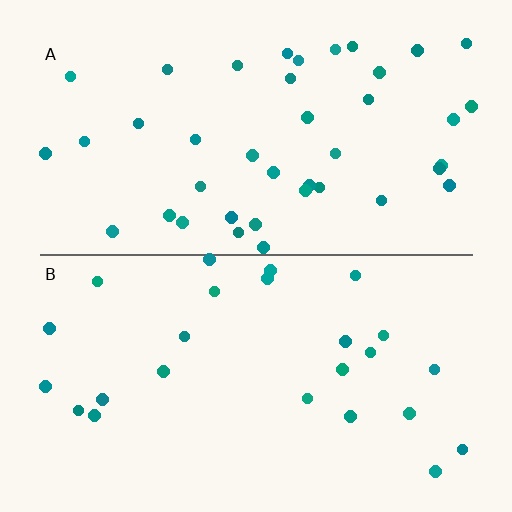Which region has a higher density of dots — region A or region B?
A (the top).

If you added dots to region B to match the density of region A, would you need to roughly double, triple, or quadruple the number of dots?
Approximately double.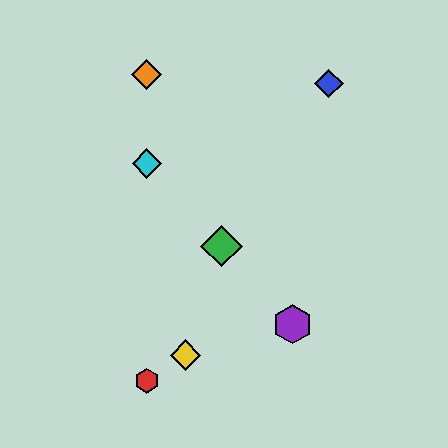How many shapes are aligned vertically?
3 shapes (the red hexagon, the orange diamond, the cyan diamond) are aligned vertically.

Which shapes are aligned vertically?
The red hexagon, the orange diamond, the cyan diamond are aligned vertically.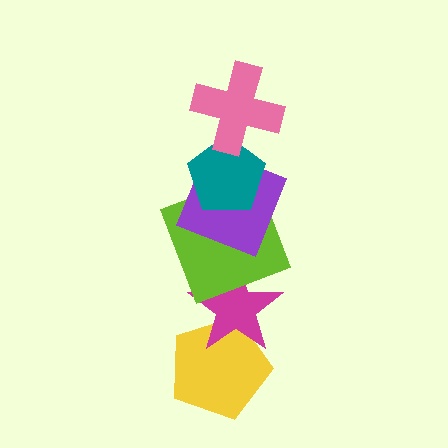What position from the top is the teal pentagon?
The teal pentagon is 2nd from the top.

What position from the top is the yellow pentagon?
The yellow pentagon is 6th from the top.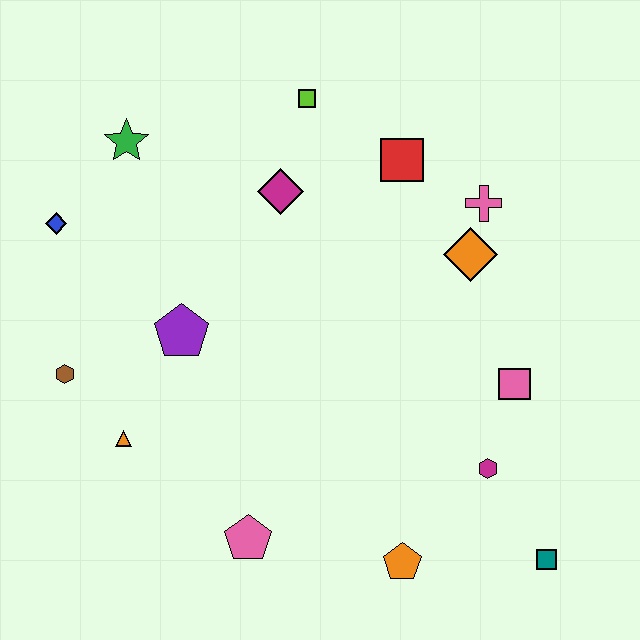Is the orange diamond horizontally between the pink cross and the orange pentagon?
Yes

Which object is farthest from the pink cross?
The brown hexagon is farthest from the pink cross.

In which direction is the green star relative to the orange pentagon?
The green star is above the orange pentagon.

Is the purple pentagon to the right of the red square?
No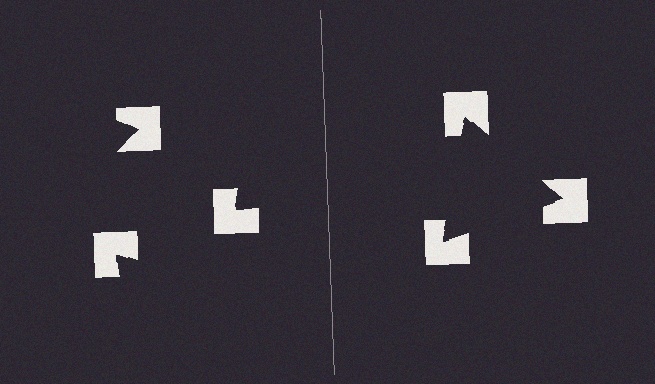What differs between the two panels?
The notched squares are positioned identically on both sides; only the wedge orientations differ. On the right they align to a triangle; on the left they are misaligned.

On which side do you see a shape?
An illusory triangle appears on the right side. On the left side the wedge cuts are rotated, so no coherent shape forms.